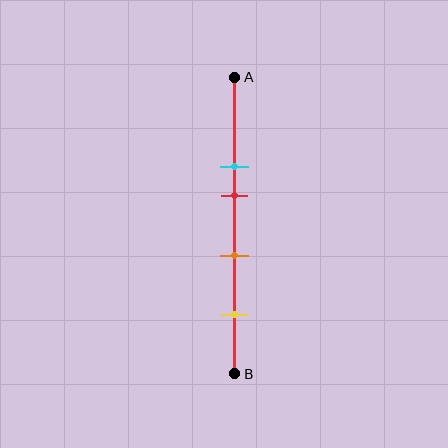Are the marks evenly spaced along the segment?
No, the marks are not evenly spaced.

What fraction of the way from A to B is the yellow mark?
The yellow mark is approximately 80% (0.8) of the way from A to B.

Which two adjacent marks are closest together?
The cyan and red marks are the closest adjacent pair.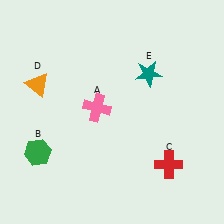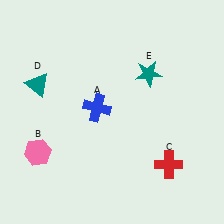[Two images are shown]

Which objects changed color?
A changed from pink to blue. B changed from green to pink. D changed from orange to teal.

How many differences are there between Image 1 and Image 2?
There are 3 differences between the two images.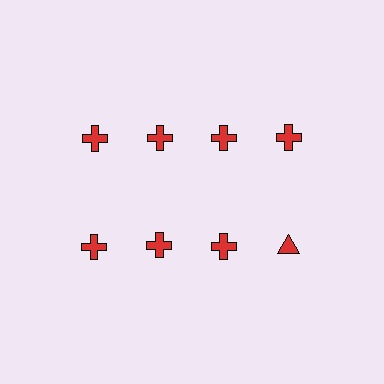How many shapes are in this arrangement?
There are 8 shapes arranged in a grid pattern.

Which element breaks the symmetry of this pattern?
The red triangle in the second row, second from right column breaks the symmetry. All other shapes are red crosses.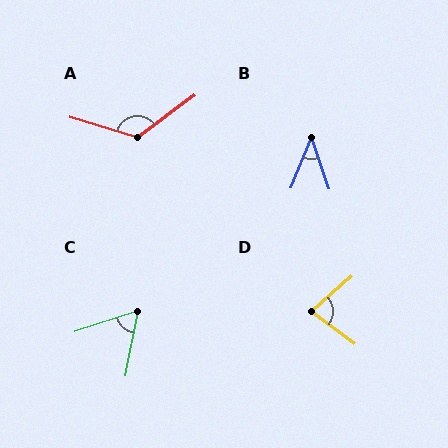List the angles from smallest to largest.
B (41°), C (61°), D (78°), A (127°).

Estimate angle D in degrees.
Approximately 78 degrees.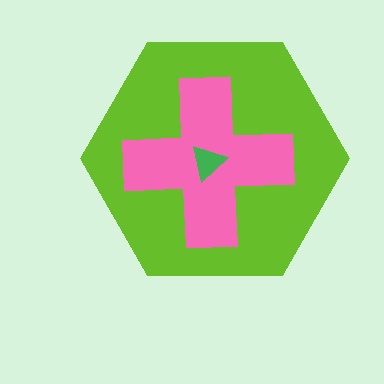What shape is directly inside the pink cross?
The green triangle.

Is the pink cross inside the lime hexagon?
Yes.